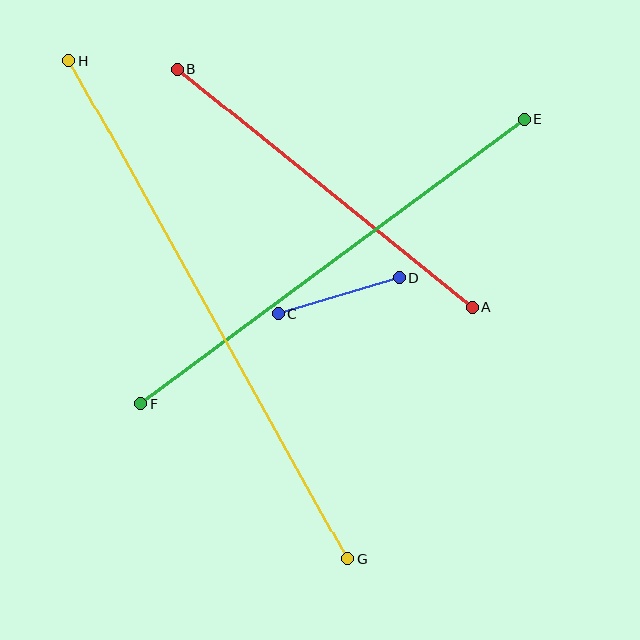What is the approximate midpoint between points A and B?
The midpoint is at approximately (325, 188) pixels.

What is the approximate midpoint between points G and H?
The midpoint is at approximately (208, 310) pixels.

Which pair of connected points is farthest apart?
Points G and H are farthest apart.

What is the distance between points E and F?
The distance is approximately 477 pixels.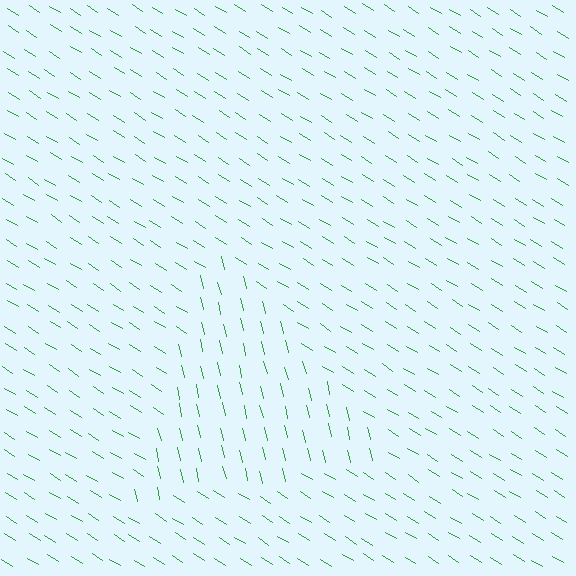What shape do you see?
I see a triangle.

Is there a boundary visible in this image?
Yes, there is a texture boundary formed by a change in line orientation.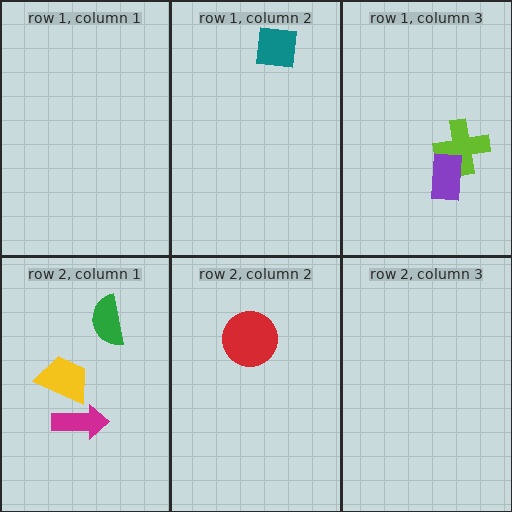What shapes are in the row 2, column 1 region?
The yellow trapezoid, the magenta arrow, the green semicircle.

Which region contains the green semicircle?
The row 2, column 1 region.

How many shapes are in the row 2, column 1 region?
3.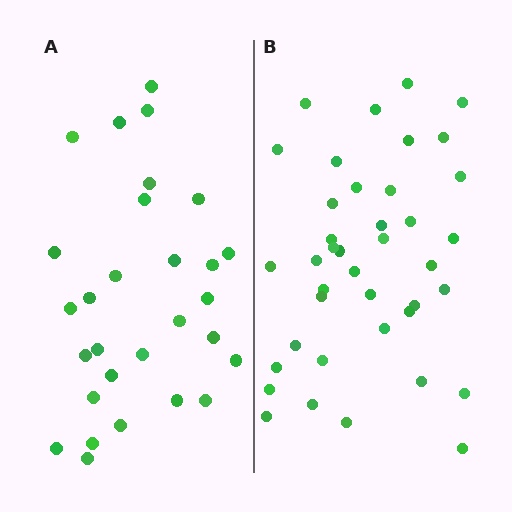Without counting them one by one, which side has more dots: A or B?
Region B (the right region) has more dots.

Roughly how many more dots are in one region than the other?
Region B has roughly 12 or so more dots than region A.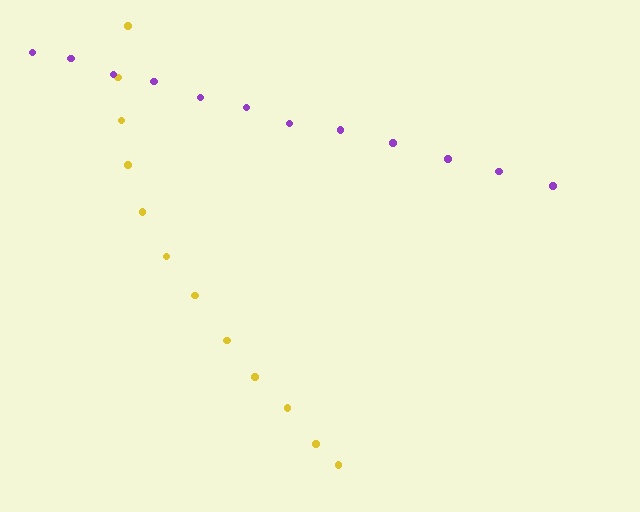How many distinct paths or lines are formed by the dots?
There are 2 distinct paths.